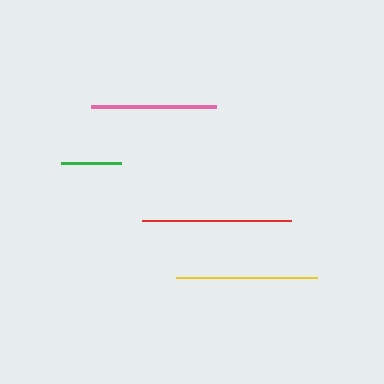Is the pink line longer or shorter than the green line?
The pink line is longer than the green line.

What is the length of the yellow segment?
The yellow segment is approximately 141 pixels long.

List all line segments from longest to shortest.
From longest to shortest: red, yellow, pink, green.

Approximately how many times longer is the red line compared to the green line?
The red line is approximately 2.5 times the length of the green line.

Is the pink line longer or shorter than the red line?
The red line is longer than the pink line.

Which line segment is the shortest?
The green line is the shortest at approximately 60 pixels.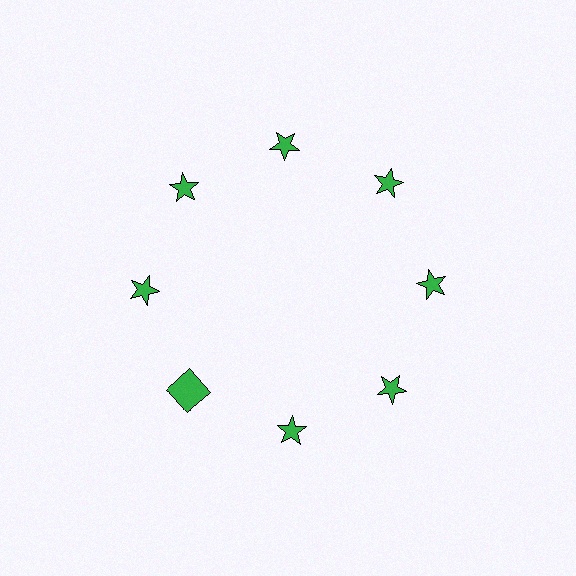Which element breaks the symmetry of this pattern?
The green square at roughly the 8 o'clock position breaks the symmetry. All other shapes are green stars.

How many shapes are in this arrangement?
There are 8 shapes arranged in a ring pattern.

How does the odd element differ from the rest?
It has a different shape: square instead of star.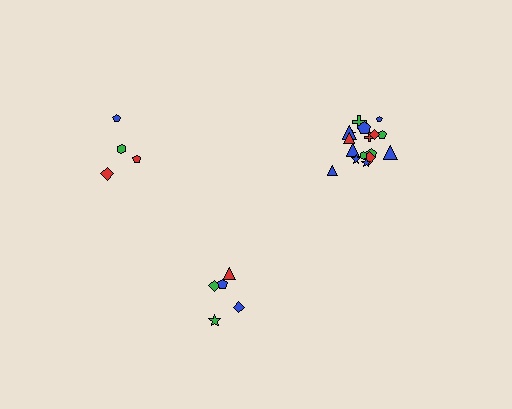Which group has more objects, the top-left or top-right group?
The top-right group.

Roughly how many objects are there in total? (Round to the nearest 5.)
Roughly 25 objects in total.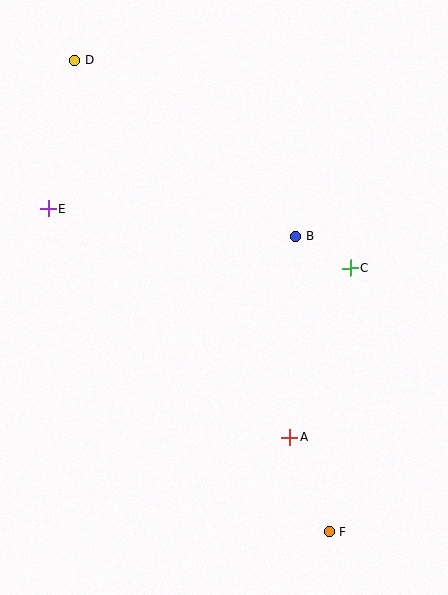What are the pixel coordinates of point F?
Point F is at (329, 532).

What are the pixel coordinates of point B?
Point B is at (296, 236).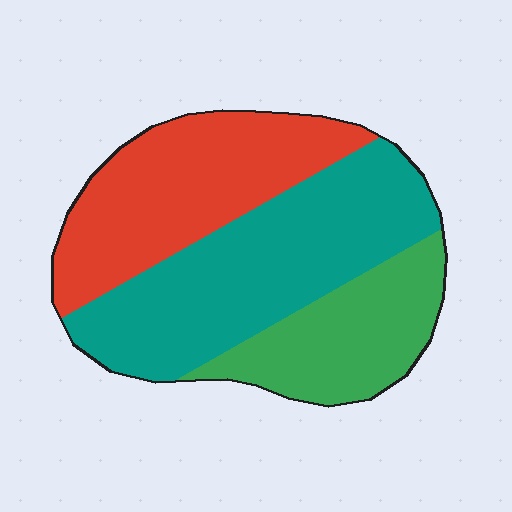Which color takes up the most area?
Teal, at roughly 45%.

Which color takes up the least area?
Green, at roughly 25%.